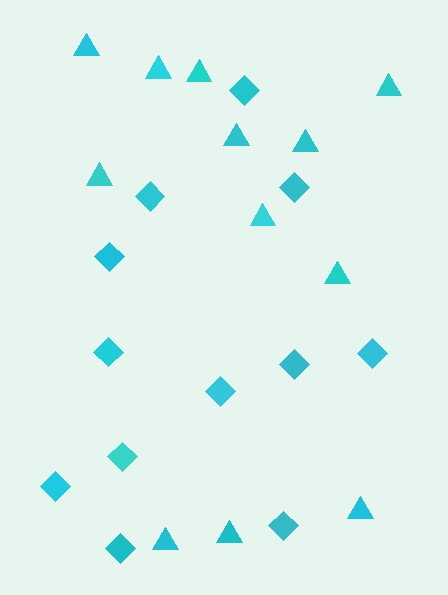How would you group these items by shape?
There are 2 groups: one group of triangles (12) and one group of diamonds (12).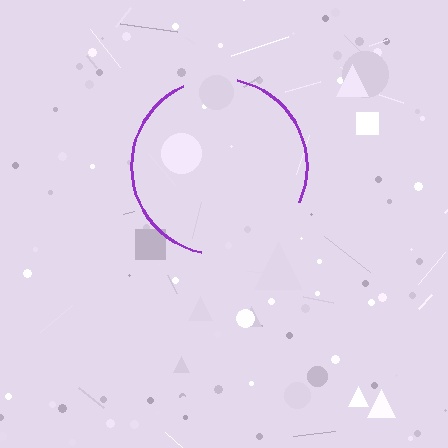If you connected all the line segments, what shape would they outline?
They would outline a circle.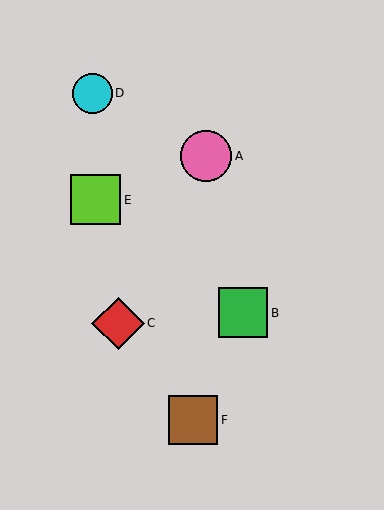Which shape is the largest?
The red diamond (labeled C) is the largest.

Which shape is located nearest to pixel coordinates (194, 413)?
The brown square (labeled F) at (193, 420) is nearest to that location.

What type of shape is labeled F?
Shape F is a brown square.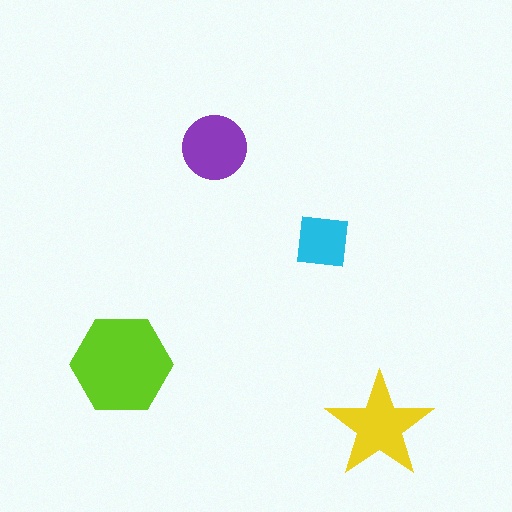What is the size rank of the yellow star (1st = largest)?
2nd.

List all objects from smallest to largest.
The cyan square, the purple circle, the yellow star, the lime hexagon.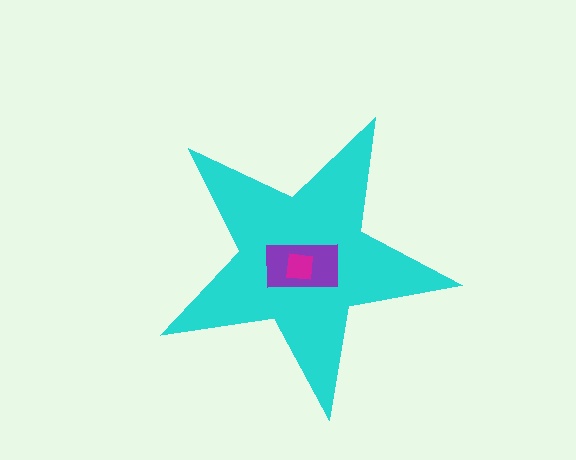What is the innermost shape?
The magenta square.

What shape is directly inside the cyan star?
The purple rectangle.